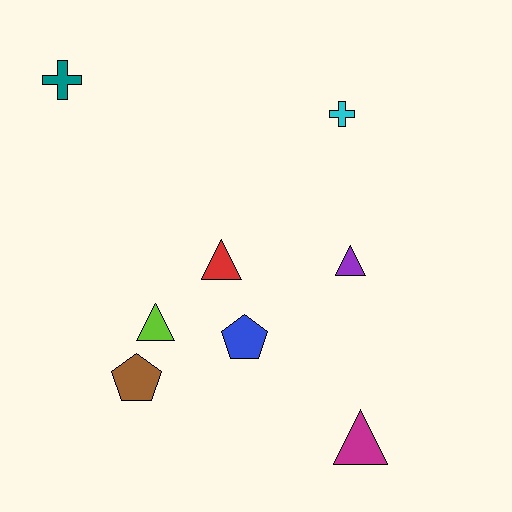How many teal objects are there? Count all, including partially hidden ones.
There is 1 teal object.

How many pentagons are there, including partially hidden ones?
There are 2 pentagons.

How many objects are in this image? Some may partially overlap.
There are 8 objects.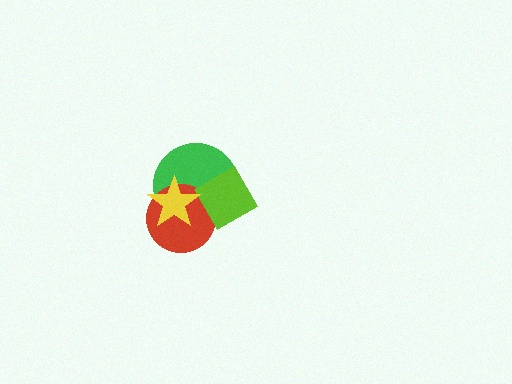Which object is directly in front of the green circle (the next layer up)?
The red circle is directly in front of the green circle.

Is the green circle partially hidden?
Yes, it is partially covered by another shape.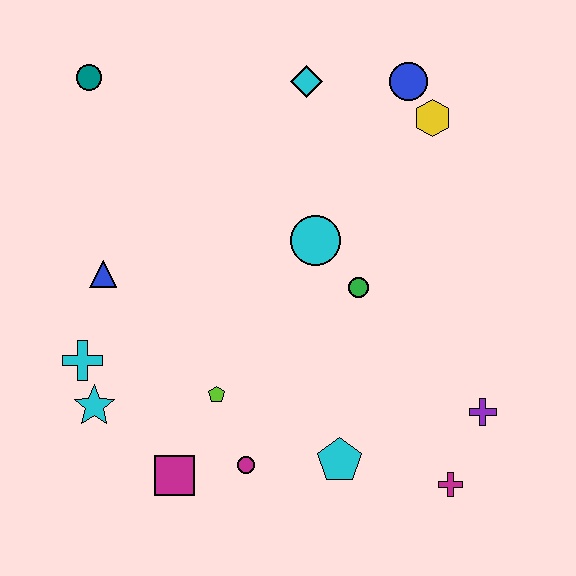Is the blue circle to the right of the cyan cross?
Yes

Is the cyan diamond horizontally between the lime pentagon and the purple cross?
Yes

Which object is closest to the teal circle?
The blue triangle is closest to the teal circle.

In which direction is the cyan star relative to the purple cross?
The cyan star is to the left of the purple cross.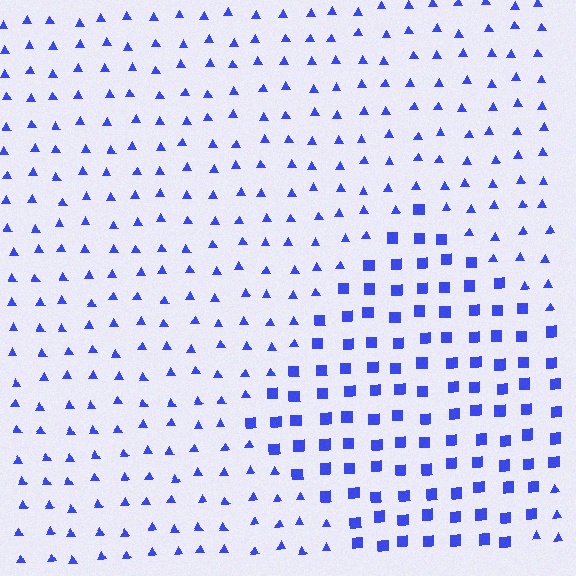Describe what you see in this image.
The image is filled with small blue elements arranged in a uniform grid. A diamond-shaped region contains squares, while the surrounding area contains triangles. The boundary is defined purely by the change in element shape.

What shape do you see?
I see a diamond.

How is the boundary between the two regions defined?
The boundary is defined by a change in element shape: squares inside vs. triangles outside. All elements share the same color and spacing.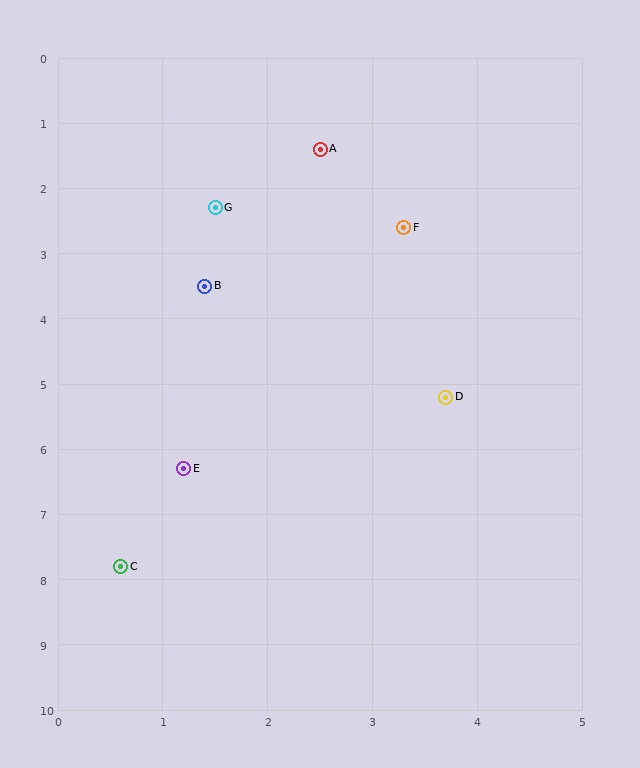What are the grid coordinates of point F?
Point F is at approximately (3.3, 2.6).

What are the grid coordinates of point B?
Point B is at approximately (1.4, 3.5).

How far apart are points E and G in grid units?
Points E and G are about 4.0 grid units apart.